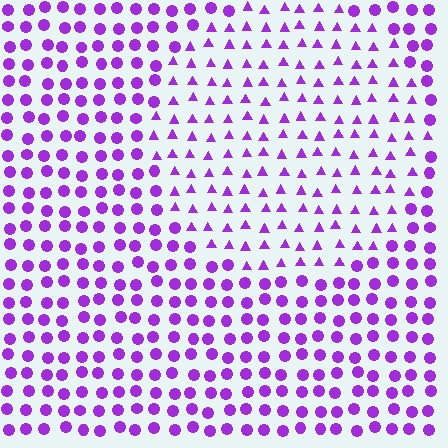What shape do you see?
I see a circle.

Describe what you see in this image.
The image is filled with small purple elements arranged in a uniform grid. A circle-shaped region contains triangles, while the surrounding area contains circles. The boundary is defined purely by the change in element shape.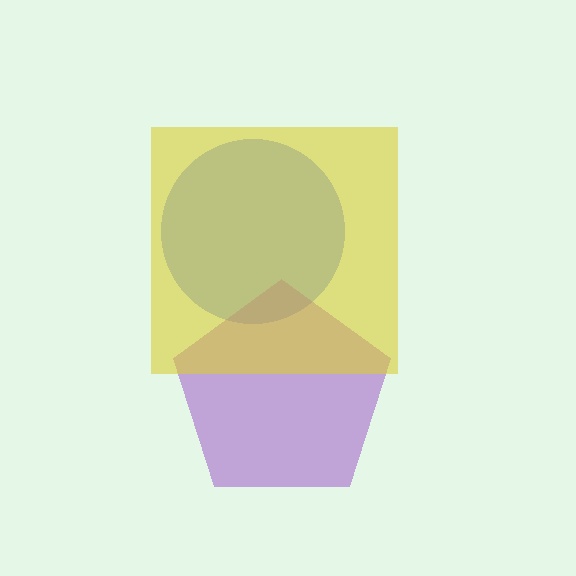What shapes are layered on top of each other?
The layered shapes are: a blue circle, a purple pentagon, a yellow square.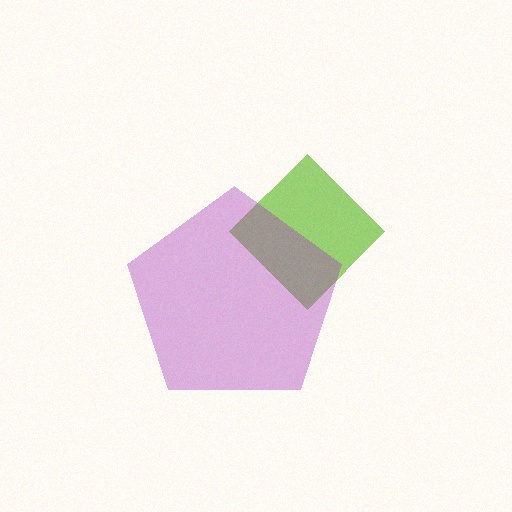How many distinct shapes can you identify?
There are 2 distinct shapes: a lime diamond, a purple pentagon.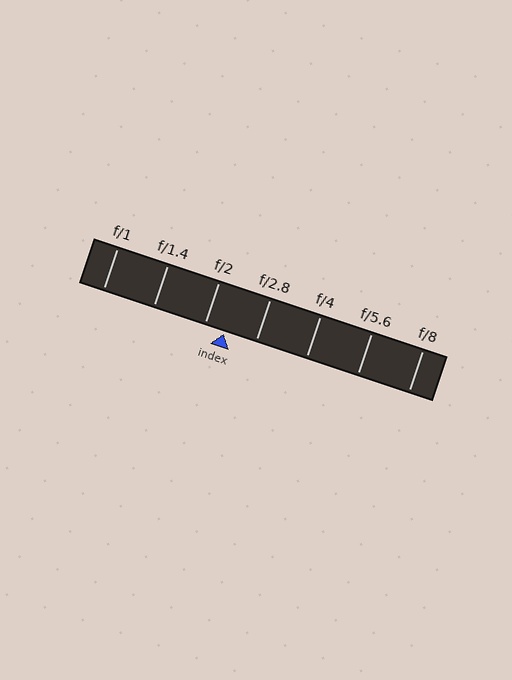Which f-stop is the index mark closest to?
The index mark is closest to f/2.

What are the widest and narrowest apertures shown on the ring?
The widest aperture shown is f/1 and the narrowest is f/8.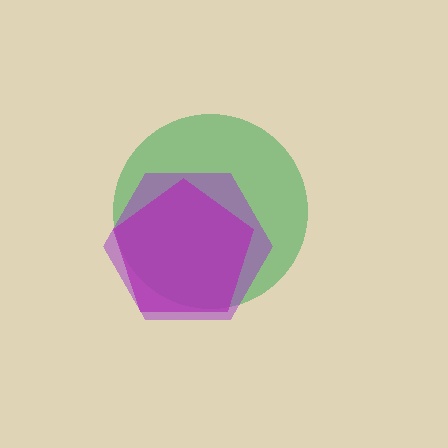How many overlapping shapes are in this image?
There are 3 overlapping shapes in the image.